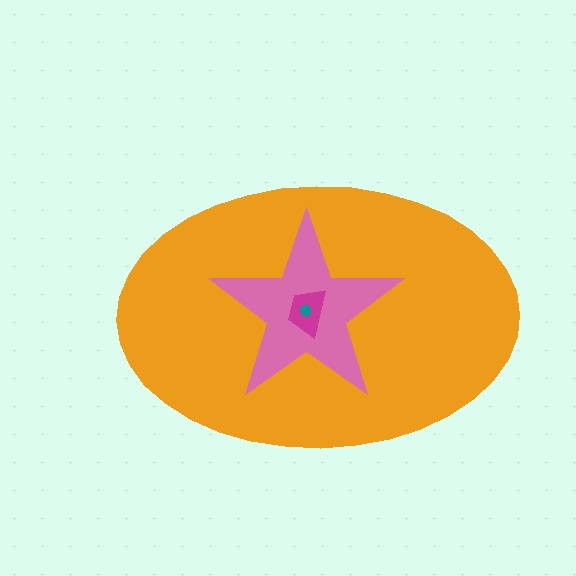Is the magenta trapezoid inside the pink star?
Yes.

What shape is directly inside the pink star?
The magenta trapezoid.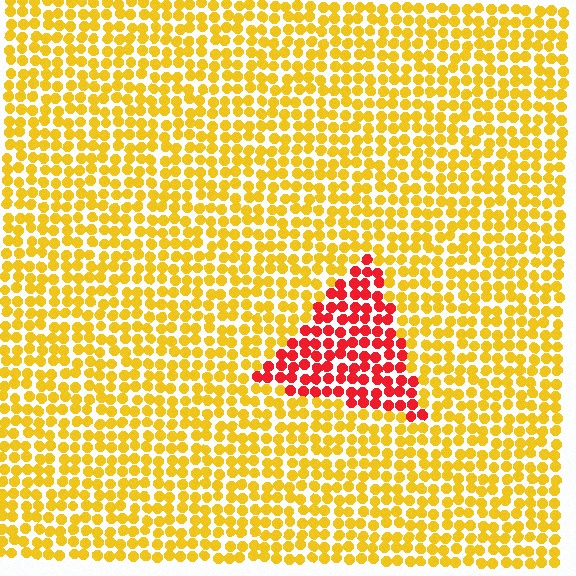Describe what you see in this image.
The image is filled with small yellow elements in a uniform arrangement. A triangle-shaped region is visible where the elements are tinted to a slightly different hue, forming a subtle color boundary.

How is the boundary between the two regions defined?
The boundary is defined purely by a slight shift in hue (about 53 degrees). Spacing, size, and orientation are identical on both sides.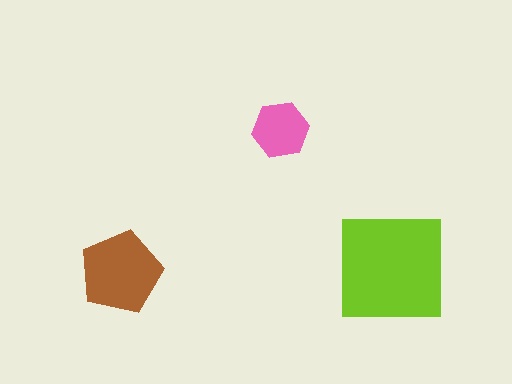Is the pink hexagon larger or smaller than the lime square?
Smaller.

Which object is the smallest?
The pink hexagon.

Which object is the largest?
The lime square.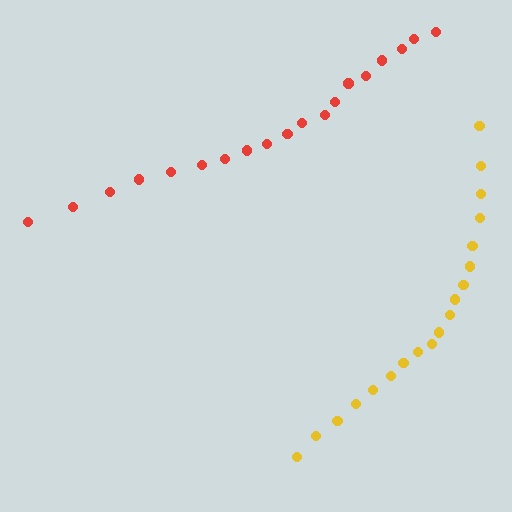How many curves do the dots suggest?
There are 2 distinct paths.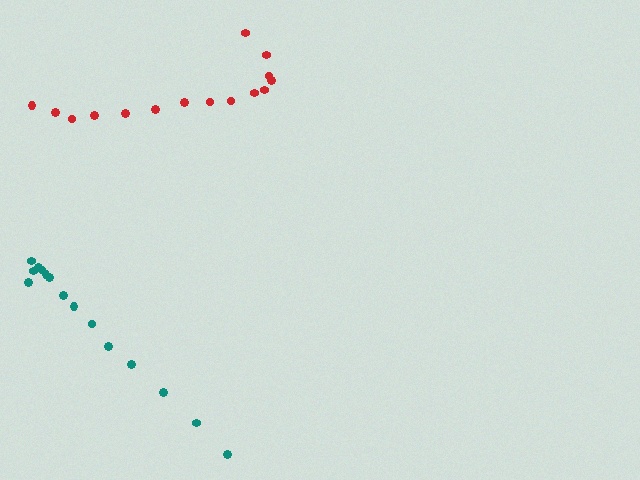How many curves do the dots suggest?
There are 2 distinct paths.